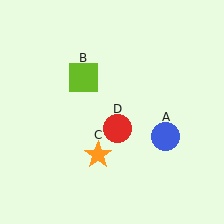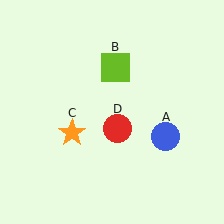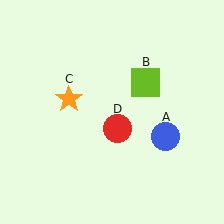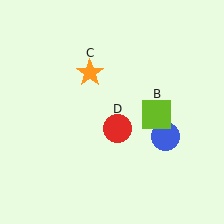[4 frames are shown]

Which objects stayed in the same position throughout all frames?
Blue circle (object A) and red circle (object D) remained stationary.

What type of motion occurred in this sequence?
The lime square (object B), orange star (object C) rotated clockwise around the center of the scene.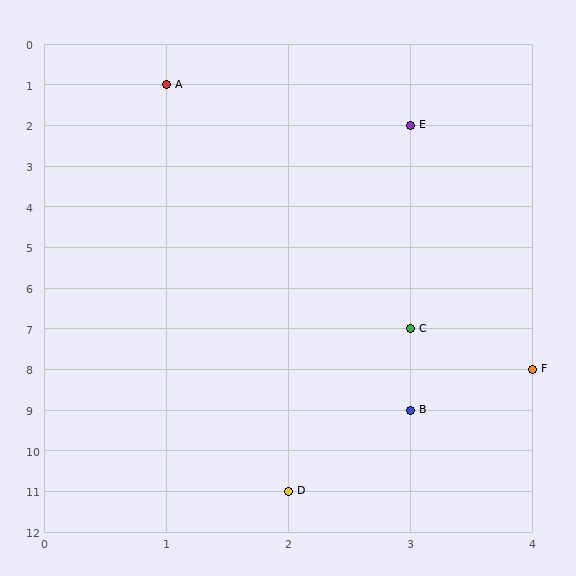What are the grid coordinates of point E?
Point E is at grid coordinates (3, 2).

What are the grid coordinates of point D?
Point D is at grid coordinates (2, 11).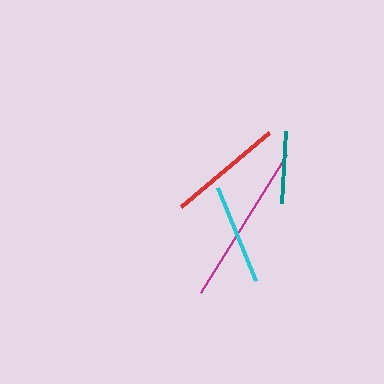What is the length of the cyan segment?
The cyan segment is approximately 100 pixels long.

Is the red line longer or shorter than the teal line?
The red line is longer than the teal line.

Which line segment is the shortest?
The teal line is the shortest at approximately 72 pixels.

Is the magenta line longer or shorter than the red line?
The magenta line is longer than the red line.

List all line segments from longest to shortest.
From longest to shortest: magenta, red, cyan, teal.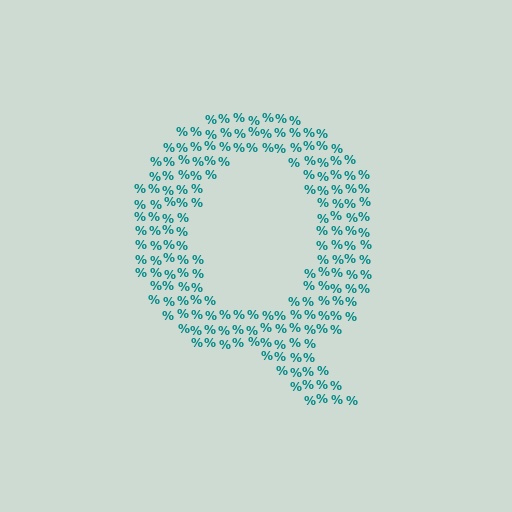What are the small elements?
The small elements are percent signs.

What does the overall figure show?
The overall figure shows the letter Q.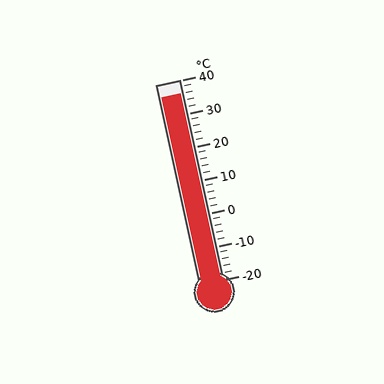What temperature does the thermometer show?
The thermometer shows approximately 36°C.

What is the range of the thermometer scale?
The thermometer scale ranges from -20°C to 40°C.